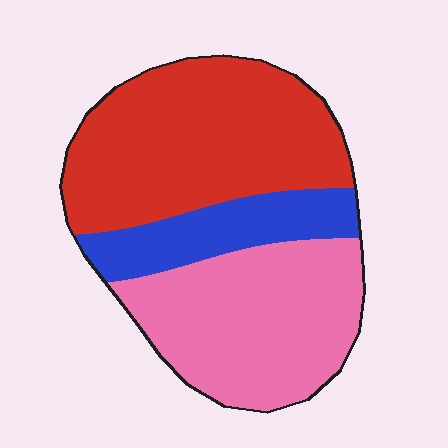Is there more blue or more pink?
Pink.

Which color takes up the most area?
Red, at roughly 45%.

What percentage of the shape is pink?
Pink covers 38% of the shape.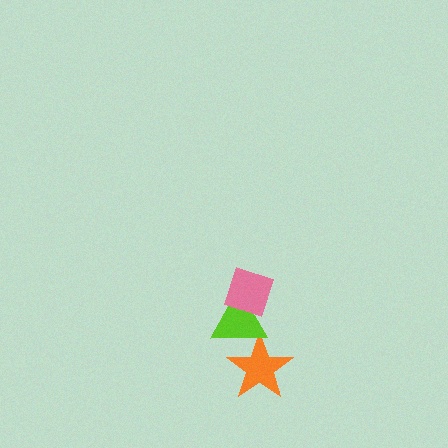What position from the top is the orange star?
The orange star is 3rd from the top.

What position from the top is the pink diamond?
The pink diamond is 1st from the top.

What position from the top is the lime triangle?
The lime triangle is 2nd from the top.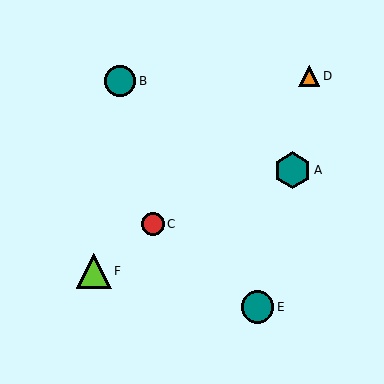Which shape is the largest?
The teal hexagon (labeled A) is the largest.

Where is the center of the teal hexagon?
The center of the teal hexagon is at (292, 170).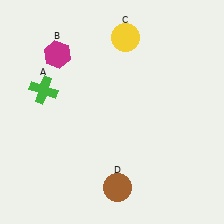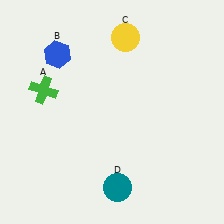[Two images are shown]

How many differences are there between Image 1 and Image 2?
There are 2 differences between the two images.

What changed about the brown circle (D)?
In Image 1, D is brown. In Image 2, it changed to teal.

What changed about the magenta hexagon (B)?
In Image 1, B is magenta. In Image 2, it changed to blue.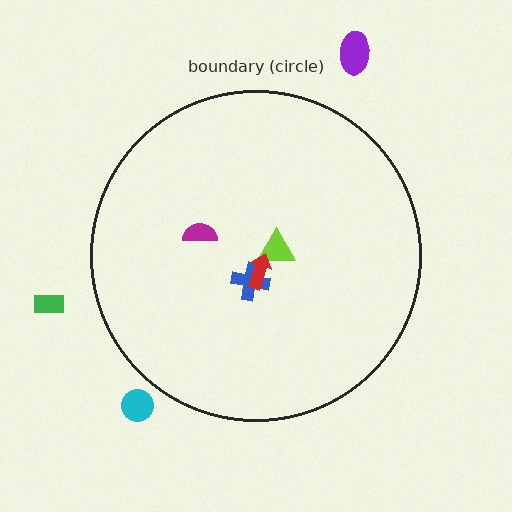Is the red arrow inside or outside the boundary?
Inside.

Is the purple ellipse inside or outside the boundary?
Outside.